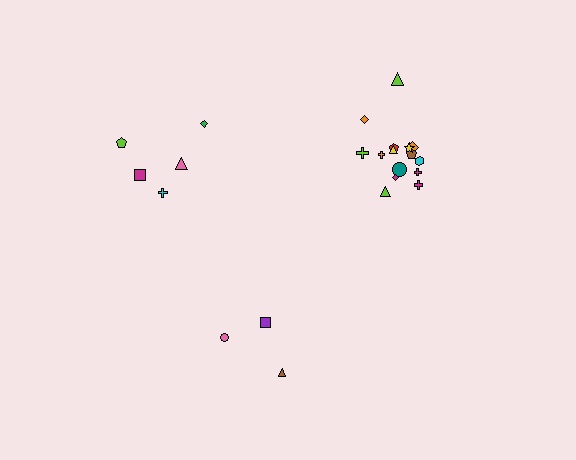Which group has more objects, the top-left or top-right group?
The top-right group.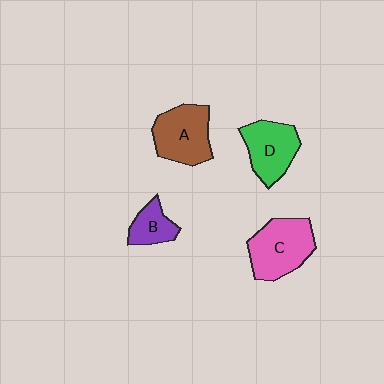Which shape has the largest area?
Shape C (pink).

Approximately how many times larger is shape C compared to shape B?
Approximately 2.0 times.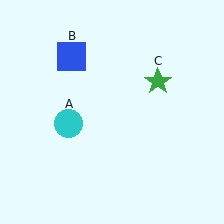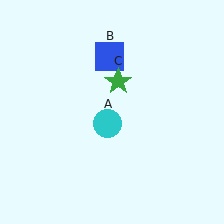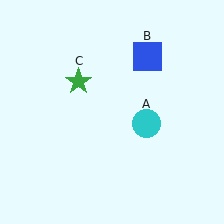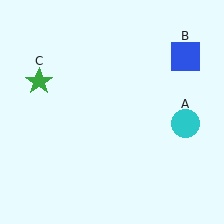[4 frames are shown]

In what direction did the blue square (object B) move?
The blue square (object B) moved right.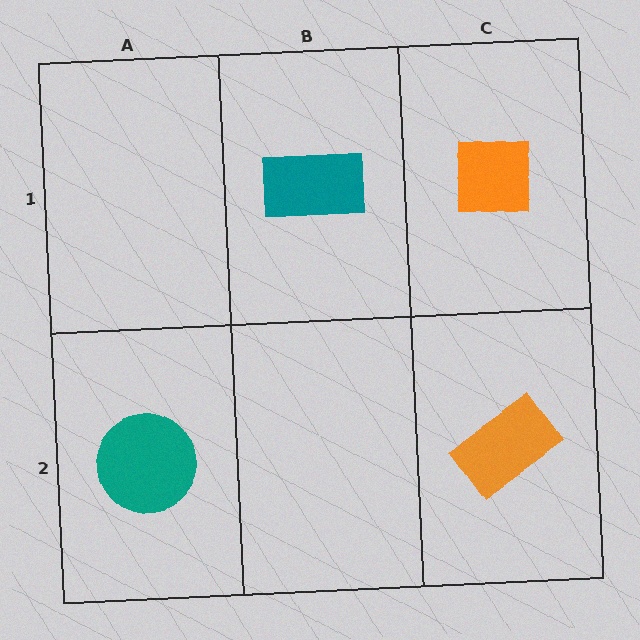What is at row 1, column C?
An orange square.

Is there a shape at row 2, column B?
No, that cell is empty.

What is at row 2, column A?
A teal circle.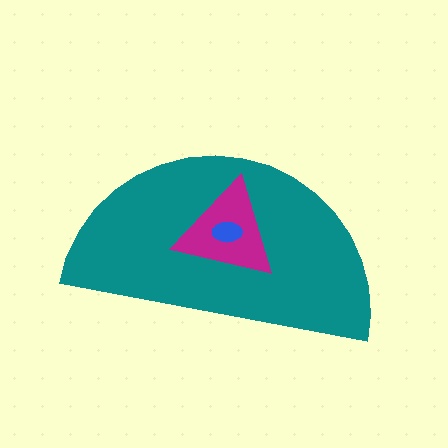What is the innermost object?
The blue ellipse.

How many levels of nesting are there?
3.